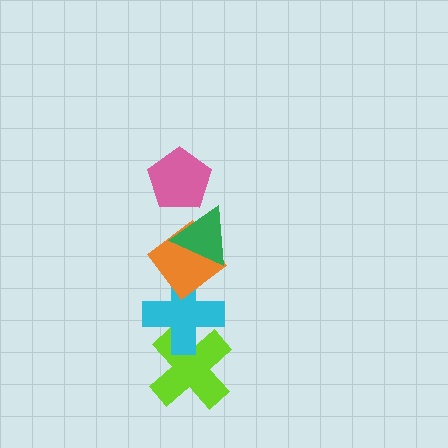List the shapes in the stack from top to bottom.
From top to bottom: the pink pentagon, the green triangle, the orange diamond, the cyan cross, the lime cross.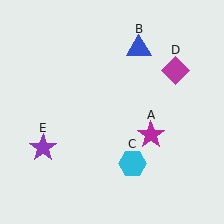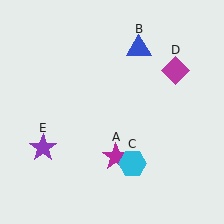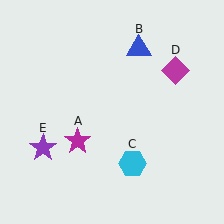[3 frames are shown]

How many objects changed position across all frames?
1 object changed position: magenta star (object A).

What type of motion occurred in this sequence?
The magenta star (object A) rotated clockwise around the center of the scene.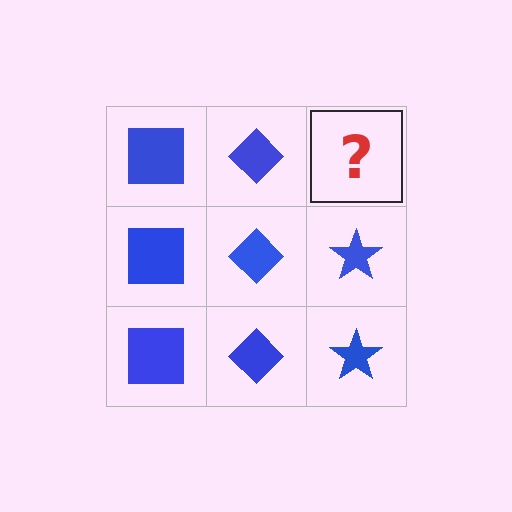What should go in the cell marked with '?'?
The missing cell should contain a blue star.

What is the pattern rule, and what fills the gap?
The rule is that each column has a consistent shape. The gap should be filled with a blue star.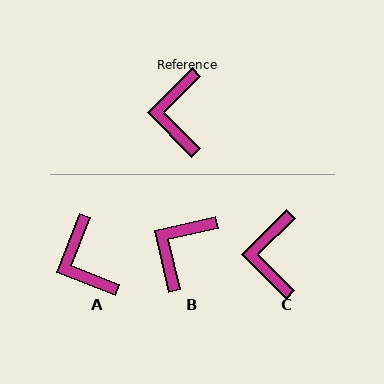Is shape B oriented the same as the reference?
No, it is off by about 32 degrees.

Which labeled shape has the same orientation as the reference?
C.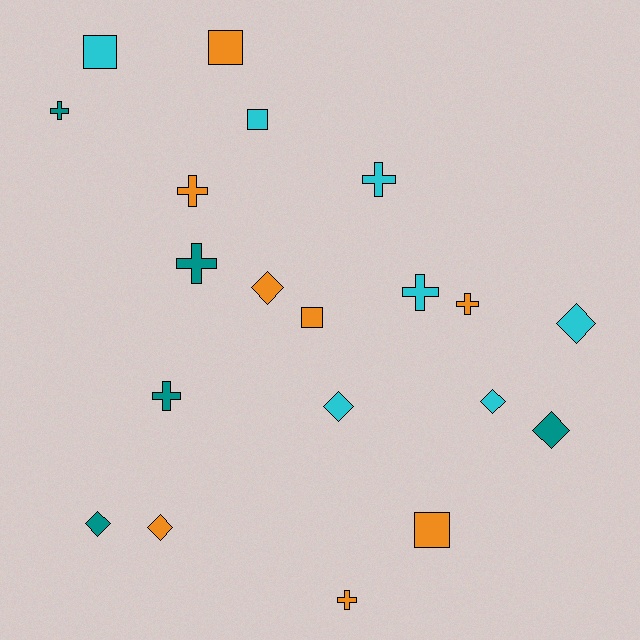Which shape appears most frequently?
Cross, with 8 objects.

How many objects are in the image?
There are 20 objects.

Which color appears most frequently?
Orange, with 8 objects.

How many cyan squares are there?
There are 2 cyan squares.